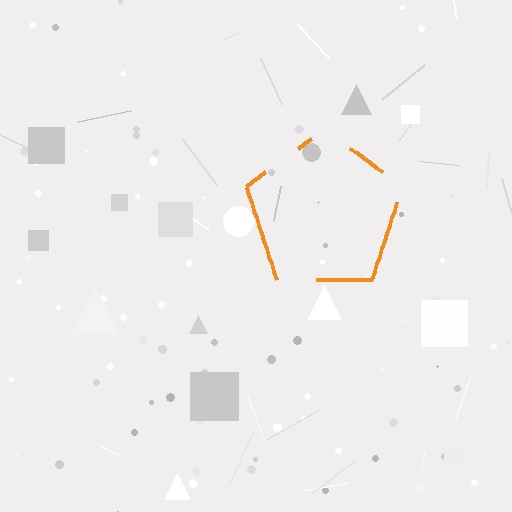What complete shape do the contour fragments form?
The contour fragments form a pentagon.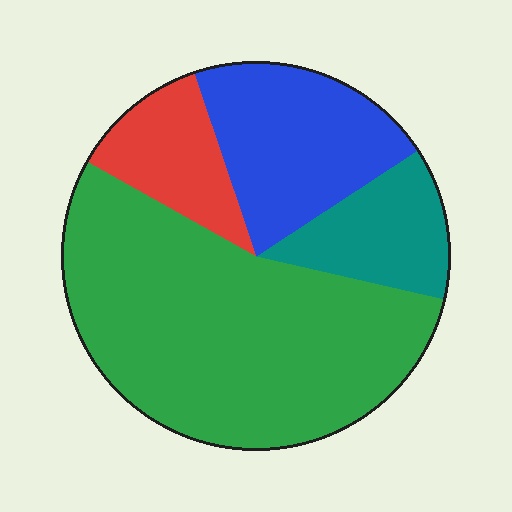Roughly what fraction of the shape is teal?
Teal takes up about one eighth (1/8) of the shape.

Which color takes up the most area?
Green, at roughly 55%.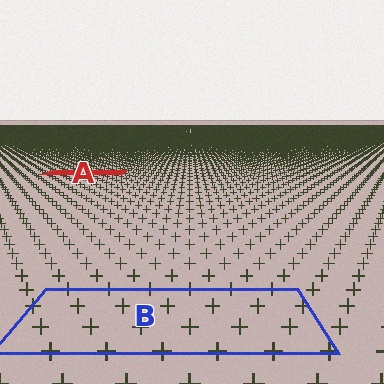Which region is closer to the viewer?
Region B is closer. The texture elements there are larger and more spread out.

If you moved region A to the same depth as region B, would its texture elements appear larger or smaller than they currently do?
They would appear larger. At a closer depth, the same texture elements are projected at a bigger on-screen size.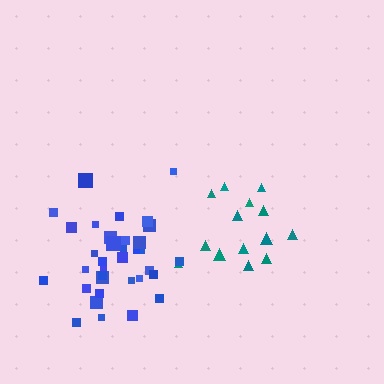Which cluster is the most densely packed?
Blue.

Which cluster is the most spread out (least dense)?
Teal.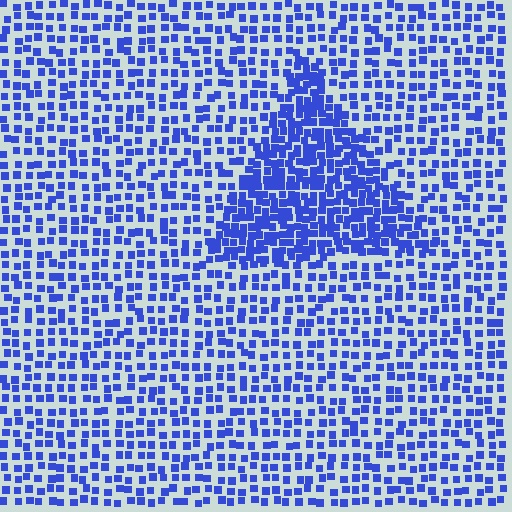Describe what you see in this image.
The image contains small blue elements arranged at two different densities. A triangle-shaped region is visible where the elements are more densely packed than the surrounding area.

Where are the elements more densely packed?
The elements are more densely packed inside the triangle boundary.